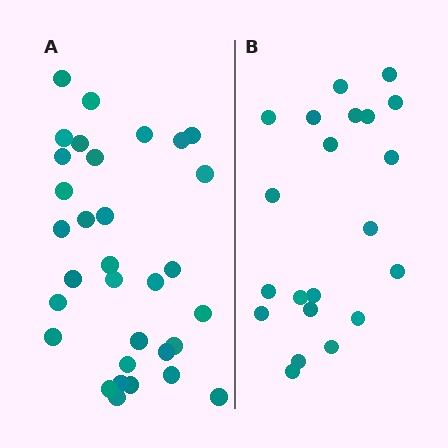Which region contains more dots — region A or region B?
Region A (the left region) has more dots.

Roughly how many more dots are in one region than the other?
Region A has roughly 12 or so more dots than region B.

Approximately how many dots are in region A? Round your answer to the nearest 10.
About 30 dots. (The exact count is 32, which rounds to 30.)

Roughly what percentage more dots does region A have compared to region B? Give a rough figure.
About 50% more.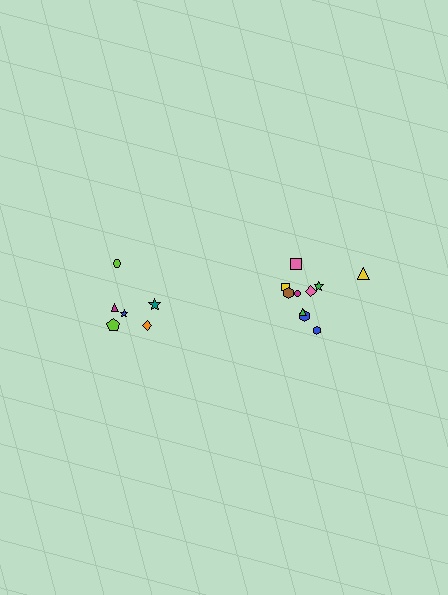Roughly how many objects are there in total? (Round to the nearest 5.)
Roughly 15 objects in total.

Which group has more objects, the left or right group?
The right group.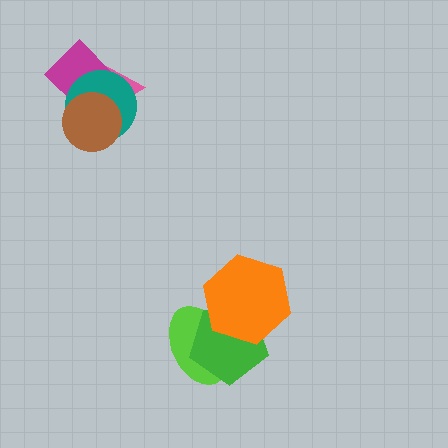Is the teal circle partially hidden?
Yes, it is partially covered by another shape.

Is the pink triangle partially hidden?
Yes, it is partially covered by another shape.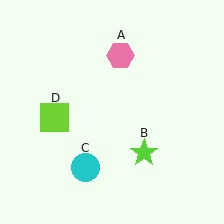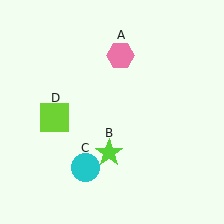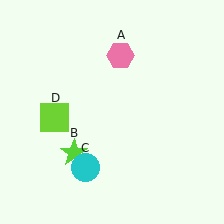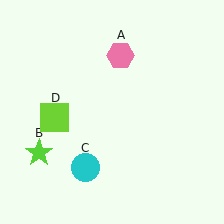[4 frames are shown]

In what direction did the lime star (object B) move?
The lime star (object B) moved left.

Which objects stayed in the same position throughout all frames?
Pink hexagon (object A) and cyan circle (object C) and lime square (object D) remained stationary.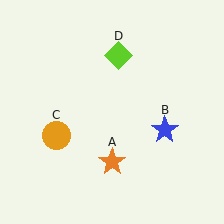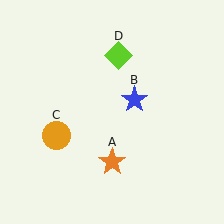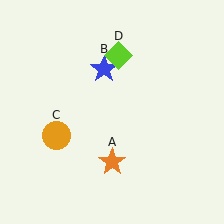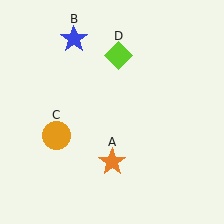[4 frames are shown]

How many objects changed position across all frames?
1 object changed position: blue star (object B).